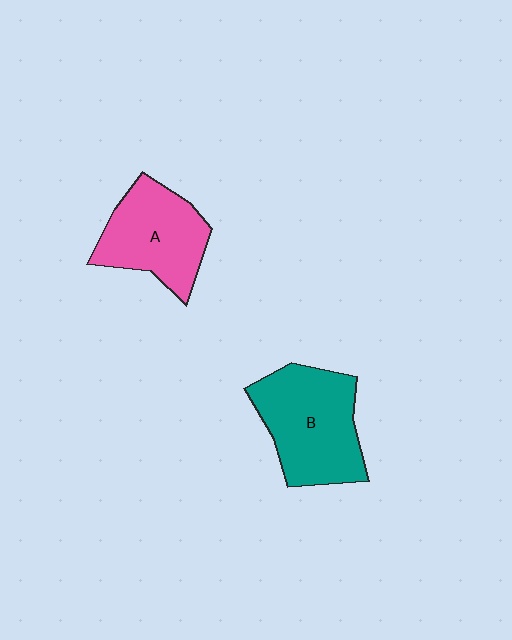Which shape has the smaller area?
Shape A (pink).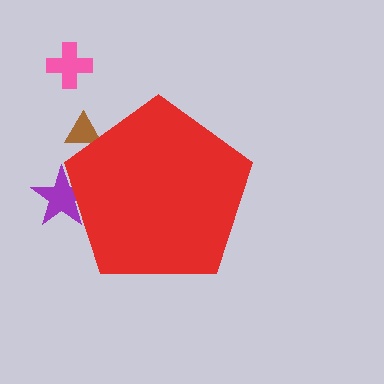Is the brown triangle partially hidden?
Yes, the brown triangle is partially hidden behind the red pentagon.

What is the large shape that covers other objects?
A red pentagon.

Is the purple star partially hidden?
Yes, the purple star is partially hidden behind the red pentagon.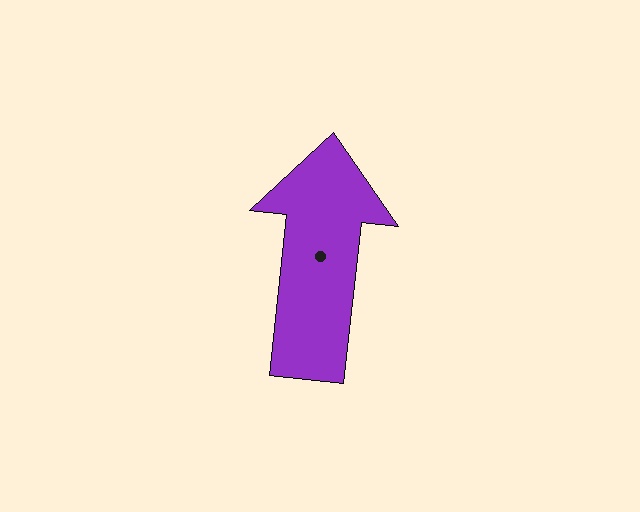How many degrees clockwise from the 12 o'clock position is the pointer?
Approximately 6 degrees.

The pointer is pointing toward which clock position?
Roughly 12 o'clock.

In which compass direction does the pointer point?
North.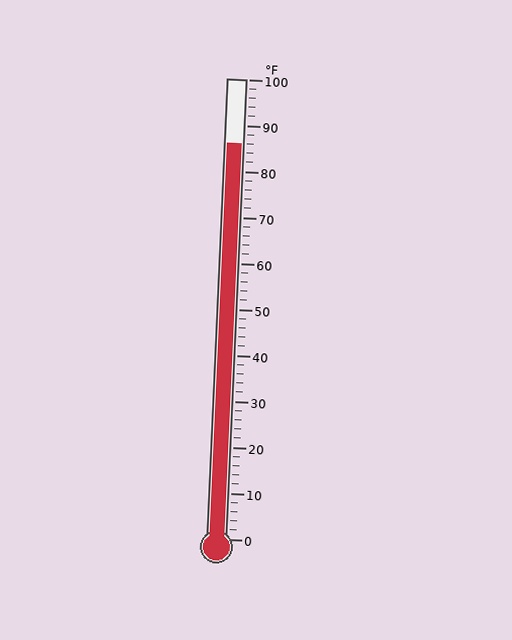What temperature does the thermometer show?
The thermometer shows approximately 86°F.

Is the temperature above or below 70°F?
The temperature is above 70°F.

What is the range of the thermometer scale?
The thermometer scale ranges from 0°F to 100°F.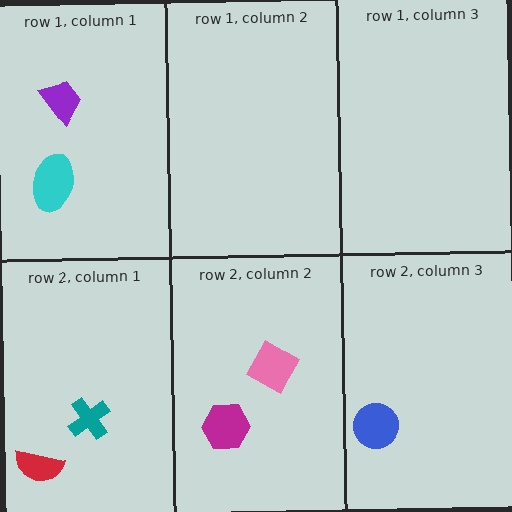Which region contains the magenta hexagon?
The row 2, column 2 region.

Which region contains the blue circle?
The row 2, column 3 region.